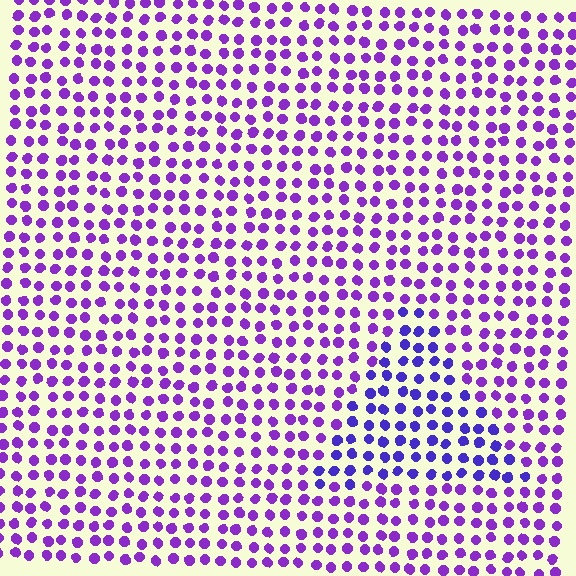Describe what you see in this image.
The image is filled with small purple elements in a uniform arrangement. A triangle-shaped region is visible where the elements are tinted to a slightly different hue, forming a subtle color boundary.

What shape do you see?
I see a triangle.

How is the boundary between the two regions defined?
The boundary is defined purely by a slight shift in hue (about 27 degrees). Spacing, size, and orientation are identical on both sides.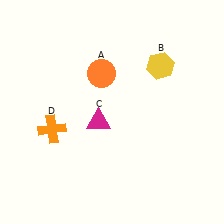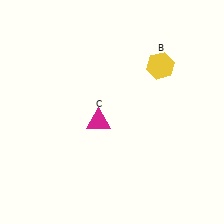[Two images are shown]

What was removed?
The orange circle (A), the orange cross (D) were removed in Image 2.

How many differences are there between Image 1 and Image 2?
There are 2 differences between the two images.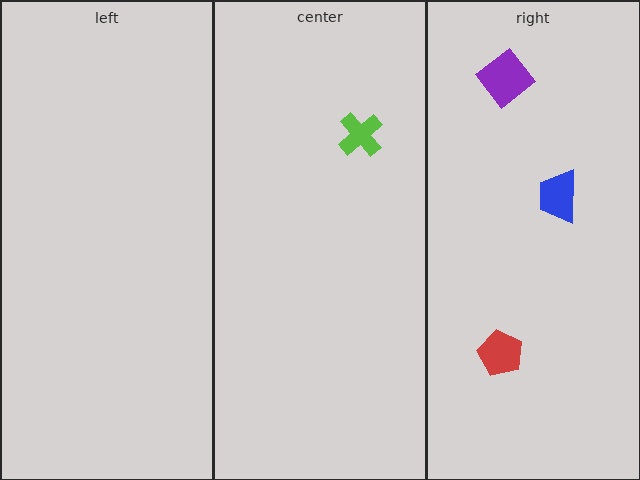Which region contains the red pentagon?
The right region.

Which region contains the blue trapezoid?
The right region.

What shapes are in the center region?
The lime cross.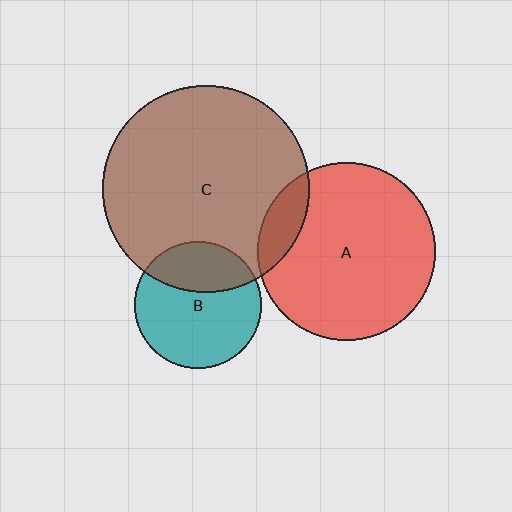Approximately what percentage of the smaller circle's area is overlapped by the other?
Approximately 30%.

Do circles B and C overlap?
Yes.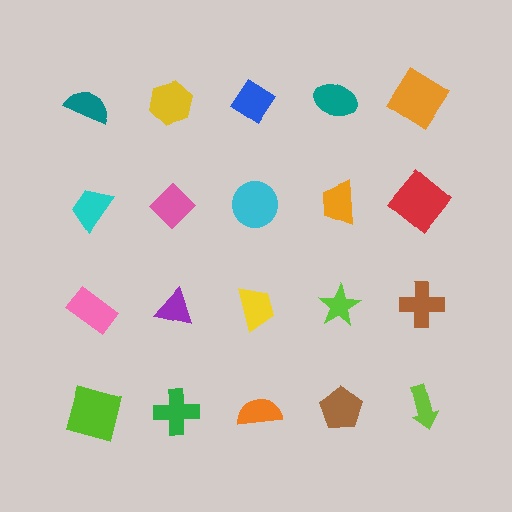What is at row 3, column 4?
A lime star.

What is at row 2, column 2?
A pink diamond.